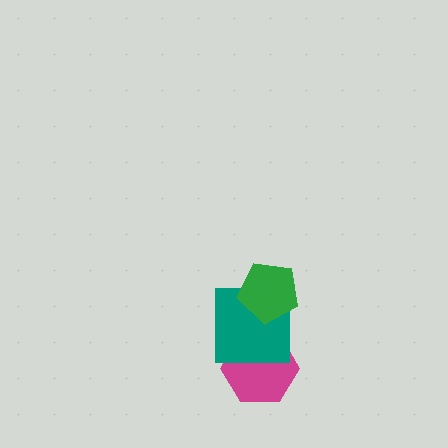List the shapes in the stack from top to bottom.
From top to bottom: the green pentagon, the teal square, the magenta hexagon.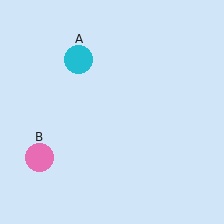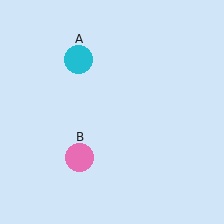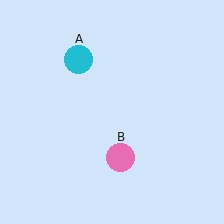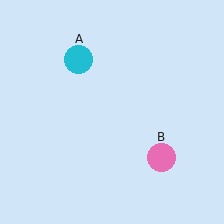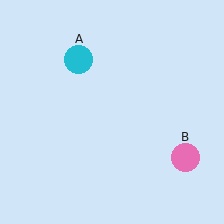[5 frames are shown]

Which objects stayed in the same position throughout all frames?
Cyan circle (object A) remained stationary.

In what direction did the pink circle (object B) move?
The pink circle (object B) moved right.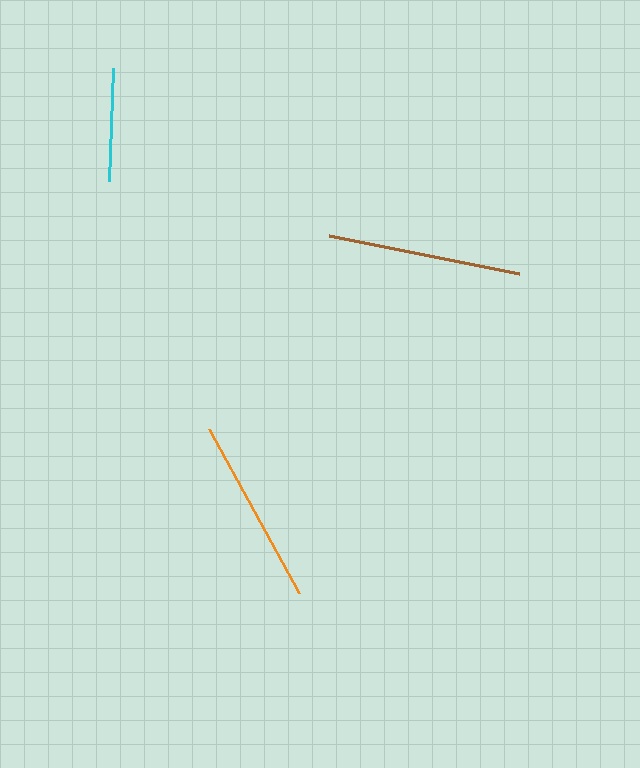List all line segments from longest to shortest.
From longest to shortest: brown, orange, cyan.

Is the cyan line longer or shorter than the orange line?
The orange line is longer than the cyan line.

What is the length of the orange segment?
The orange segment is approximately 187 pixels long.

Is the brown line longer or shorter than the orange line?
The brown line is longer than the orange line.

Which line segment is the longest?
The brown line is the longest at approximately 194 pixels.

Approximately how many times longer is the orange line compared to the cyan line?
The orange line is approximately 1.7 times the length of the cyan line.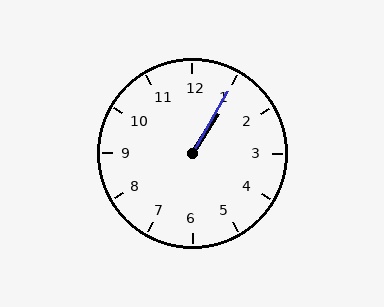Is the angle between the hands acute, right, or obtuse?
It is acute.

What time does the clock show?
1:05.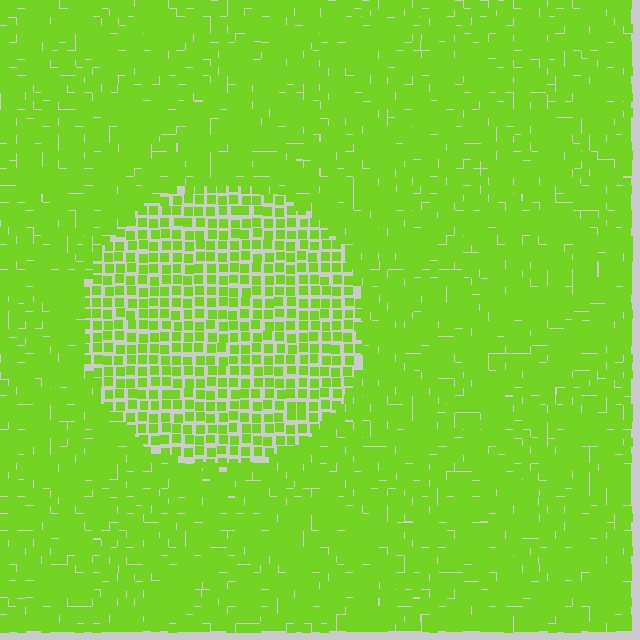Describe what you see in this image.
The image contains small lime elements arranged at two different densities. A circle-shaped region is visible where the elements are less densely packed than the surrounding area.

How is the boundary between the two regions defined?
The boundary is defined by a change in element density (approximately 1.8x ratio). All elements are the same color, size, and shape.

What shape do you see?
I see a circle.